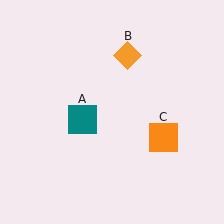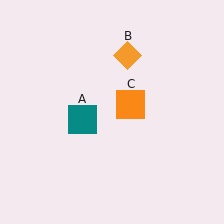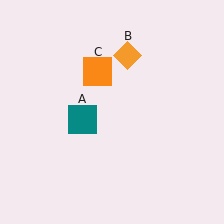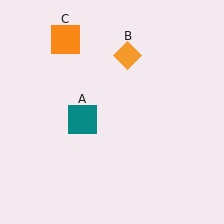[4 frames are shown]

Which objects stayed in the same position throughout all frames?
Teal square (object A) and orange diamond (object B) remained stationary.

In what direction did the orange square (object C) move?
The orange square (object C) moved up and to the left.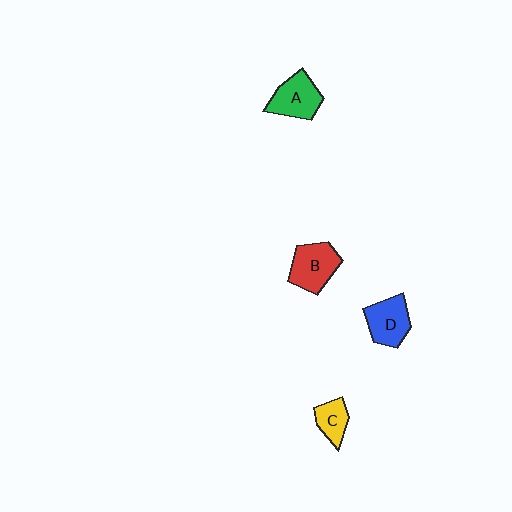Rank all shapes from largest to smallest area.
From largest to smallest: B (red), A (green), D (blue), C (yellow).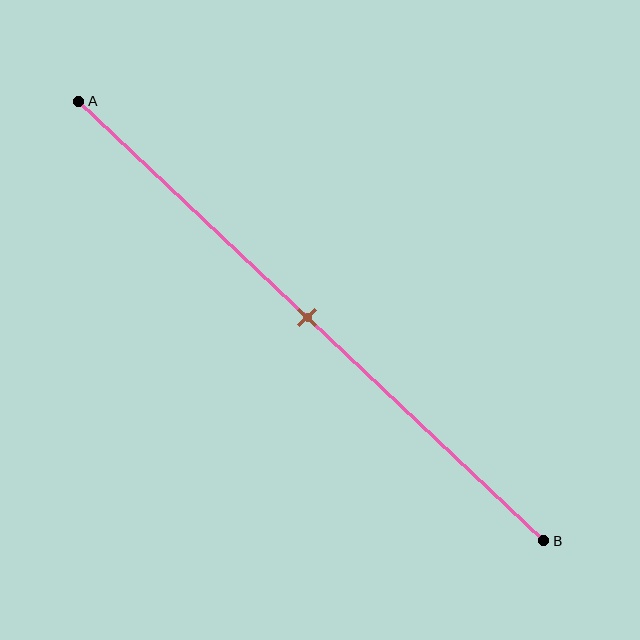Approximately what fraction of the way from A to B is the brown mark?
The brown mark is approximately 50% of the way from A to B.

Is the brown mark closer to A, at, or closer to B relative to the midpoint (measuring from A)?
The brown mark is approximately at the midpoint of segment AB.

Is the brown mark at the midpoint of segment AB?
Yes, the mark is approximately at the midpoint.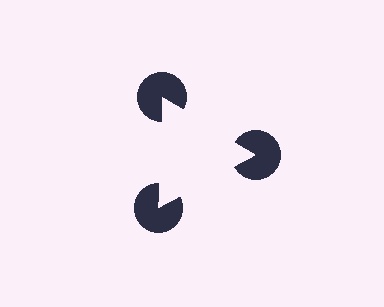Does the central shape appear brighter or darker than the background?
It typically appears slightly brighter than the background, even though no actual brightness change is drawn.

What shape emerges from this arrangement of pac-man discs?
An illusory triangle — its edges are inferred from the aligned wedge cuts in the pac-man discs, not physically drawn.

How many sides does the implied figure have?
3 sides.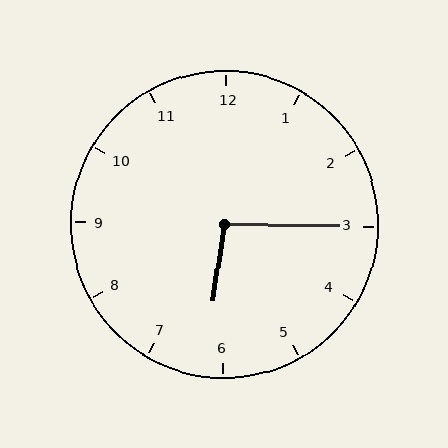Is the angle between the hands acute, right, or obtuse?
It is obtuse.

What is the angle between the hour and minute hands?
Approximately 98 degrees.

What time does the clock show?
6:15.